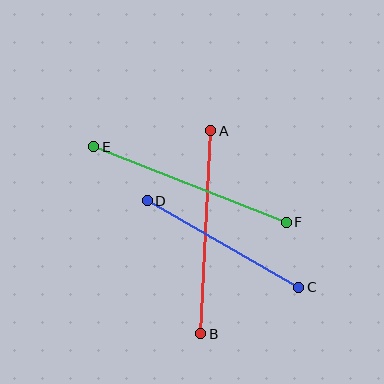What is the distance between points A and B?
The distance is approximately 203 pixels.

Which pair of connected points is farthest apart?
Points E and F are farthest apart.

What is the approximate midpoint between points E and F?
The midpoint is at approximately (190, 184) pixels.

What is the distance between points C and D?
The distance is approximately 175 pixels.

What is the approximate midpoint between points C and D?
The midpoint is at approximately (223, 244) pixels.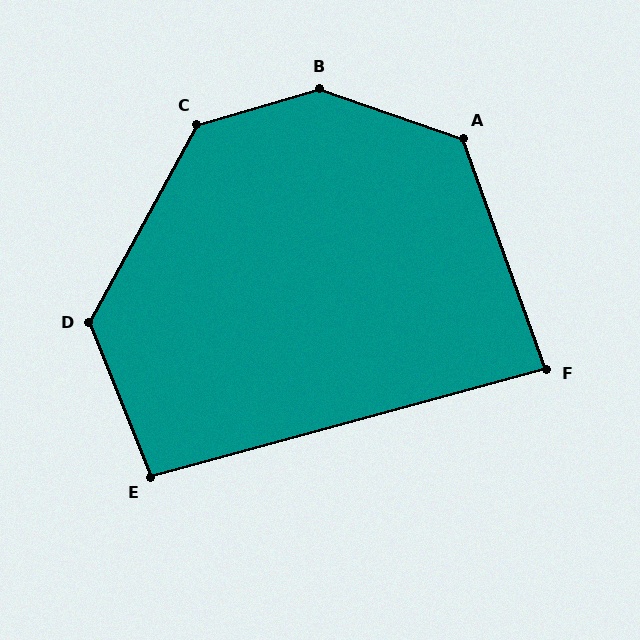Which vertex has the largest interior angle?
B, at approximately 145 degrees.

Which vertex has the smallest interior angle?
F, at approximately 86 degrees.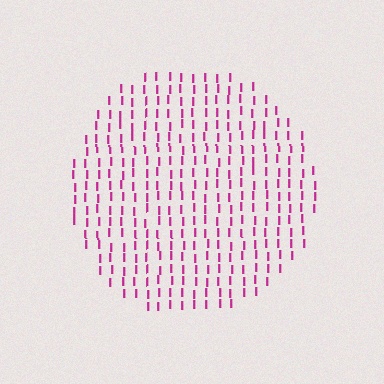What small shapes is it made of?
It is made of small letter I's.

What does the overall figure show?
The overall figure shows a circle.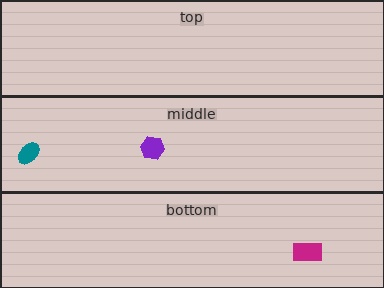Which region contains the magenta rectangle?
The bottom region.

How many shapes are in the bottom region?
1.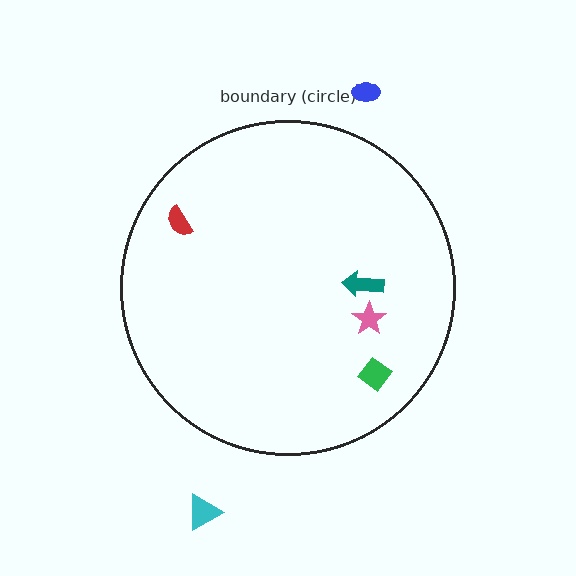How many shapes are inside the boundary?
4 inside, 2 outside.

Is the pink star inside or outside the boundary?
Inside.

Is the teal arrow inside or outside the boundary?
Inside.